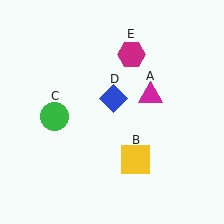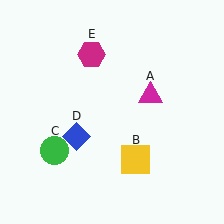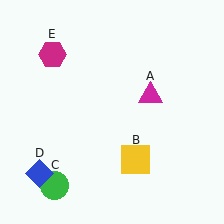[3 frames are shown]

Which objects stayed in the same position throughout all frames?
Magenta triangle (object A) and yellow square (object B) remained stationary.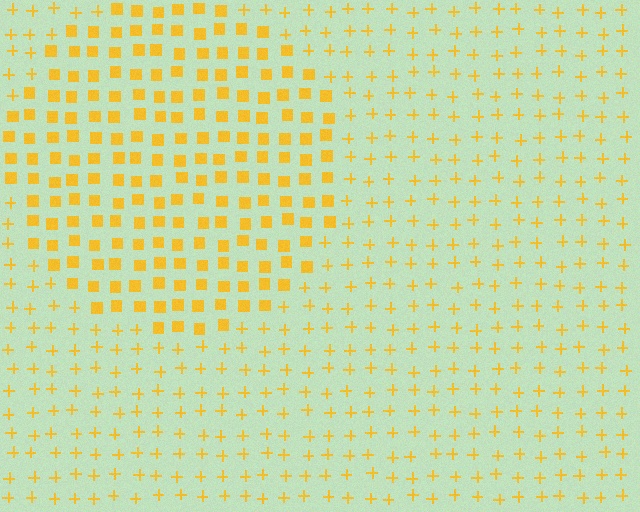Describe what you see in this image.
The image is filled with small yellow elements arranged in a uniform grid. A circle-shaped region contains squares, while the surrounding area contains plus signs. The boundary is defined purely by the change in element shape.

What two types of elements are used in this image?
The image uses squares inside the circle region and plus signs outside it.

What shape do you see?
I see a circle.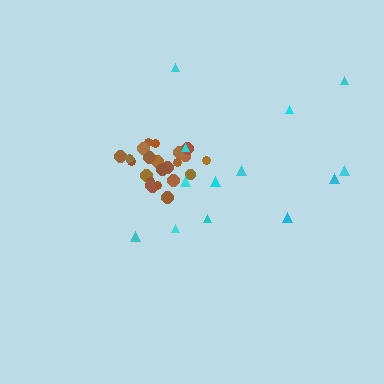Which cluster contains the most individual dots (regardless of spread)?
Brown (25).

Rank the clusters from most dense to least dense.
brown, cyan.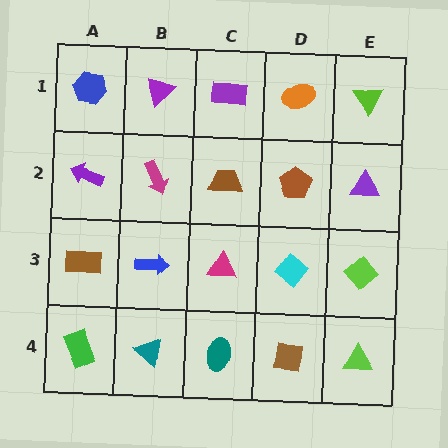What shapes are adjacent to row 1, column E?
A purple triangle (row 2, column E), an orange ellipse (row 1, column D).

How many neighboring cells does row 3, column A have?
3.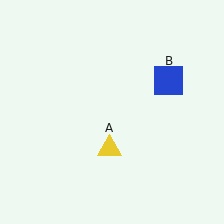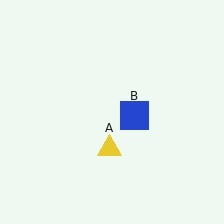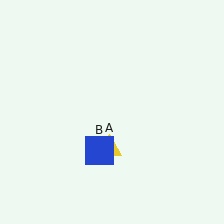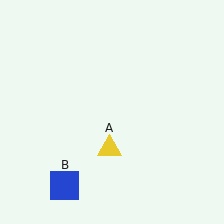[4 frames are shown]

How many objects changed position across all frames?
1 object changed position: blue square (object B).